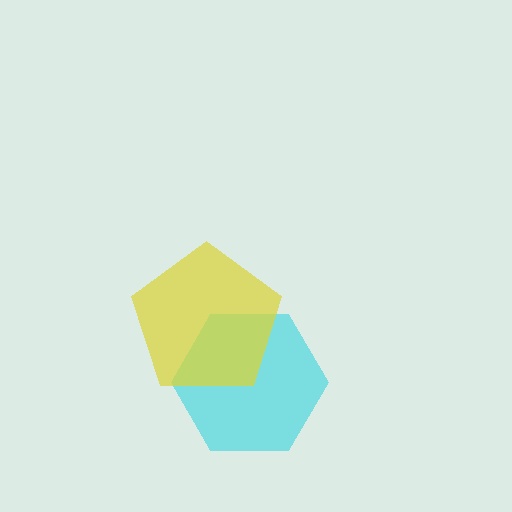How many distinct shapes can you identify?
There are 2 distinct shapes: a cyan hexagon, a yellow pentagon.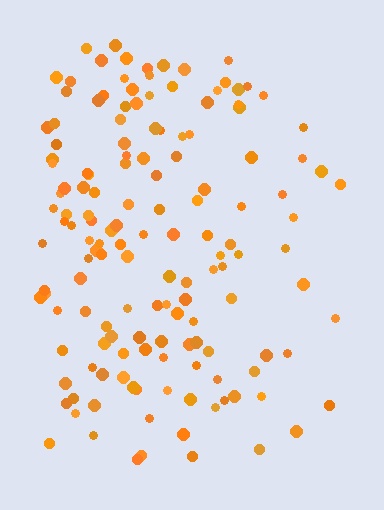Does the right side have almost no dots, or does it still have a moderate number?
Still a moderate number, just noticeably fewer than the left.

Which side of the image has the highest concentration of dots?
The left.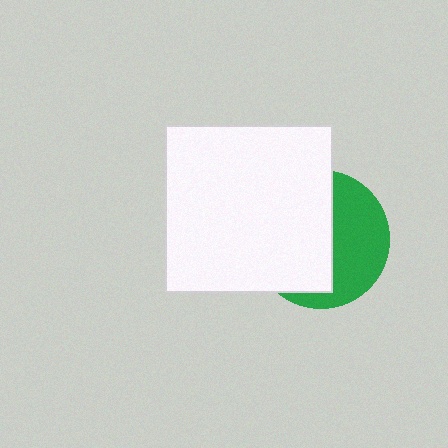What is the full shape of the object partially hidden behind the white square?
The partially hidden object is a green circle.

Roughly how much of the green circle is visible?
A small part of it is visible (roughly 43%).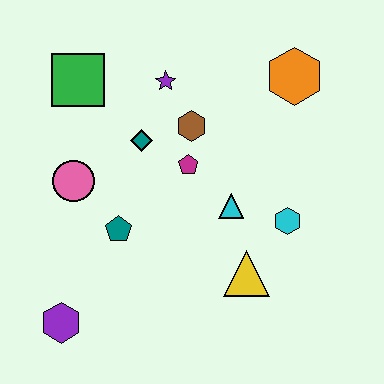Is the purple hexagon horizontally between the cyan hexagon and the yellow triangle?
No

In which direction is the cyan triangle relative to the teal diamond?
The cyan triangle is to the right of the teal diamond.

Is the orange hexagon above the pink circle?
Yes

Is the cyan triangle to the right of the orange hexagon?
No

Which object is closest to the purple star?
The brown hexagon is closest to the purple star.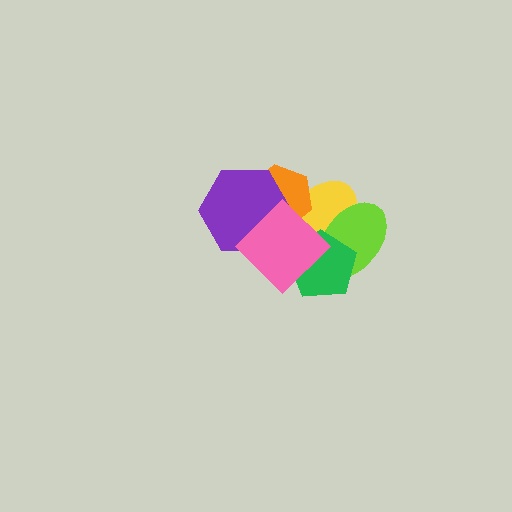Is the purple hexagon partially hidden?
Yes, it is partially covered by another shape.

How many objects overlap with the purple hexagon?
3 objects overlap with the purple hexagon.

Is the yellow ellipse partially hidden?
Yes, it is partially covered by another shape.